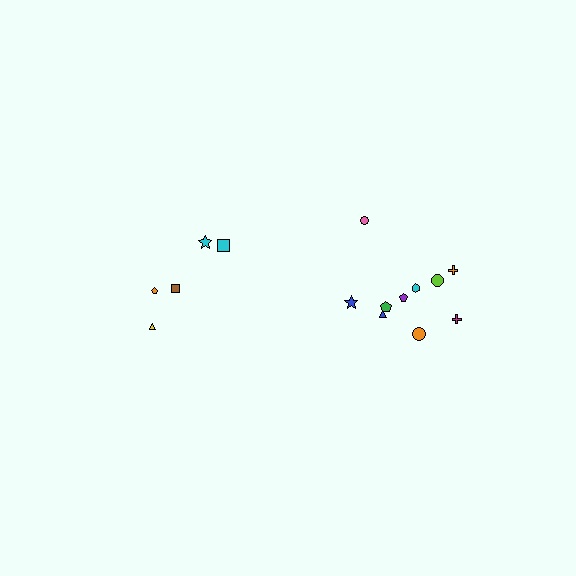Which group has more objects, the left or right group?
The right group.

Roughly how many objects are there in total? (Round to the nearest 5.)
Roughly 15 objects in total.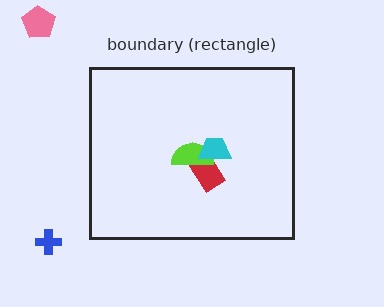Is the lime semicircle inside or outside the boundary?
Inside.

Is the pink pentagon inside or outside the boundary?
Outside.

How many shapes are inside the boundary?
3 inside, 2 outside.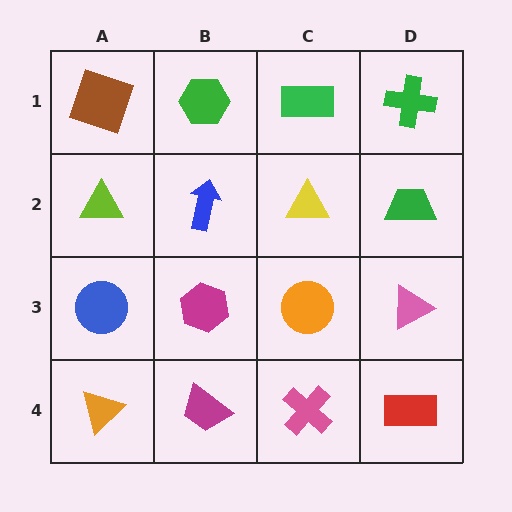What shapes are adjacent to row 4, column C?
An orange circle (row 3, column C), a magenta trapezoid (row 4, column B), a red rectangle (row 4, column D).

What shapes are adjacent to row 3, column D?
A green trapezoid (row 2, column D), a red rectangle (row 4, column D), an orange circle (row 3, column C).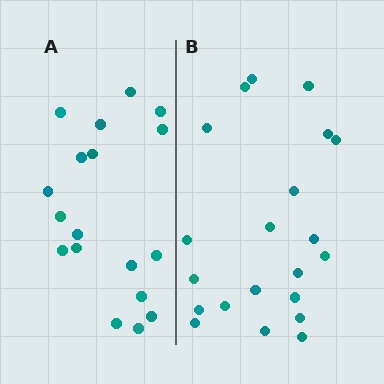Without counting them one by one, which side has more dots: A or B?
Region B (the right region) has more dots.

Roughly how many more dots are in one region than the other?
Region B has just a few more — roughly 2 or 3 more dots than region A.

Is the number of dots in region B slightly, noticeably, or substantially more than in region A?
Region B has only slightly more — the two regions are fairly close. The ratio is roughly 1.2 to 1.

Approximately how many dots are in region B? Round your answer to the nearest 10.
About 20 dots. (The exact count is 21, which rounds to 20.)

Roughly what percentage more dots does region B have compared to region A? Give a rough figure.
About 15% more.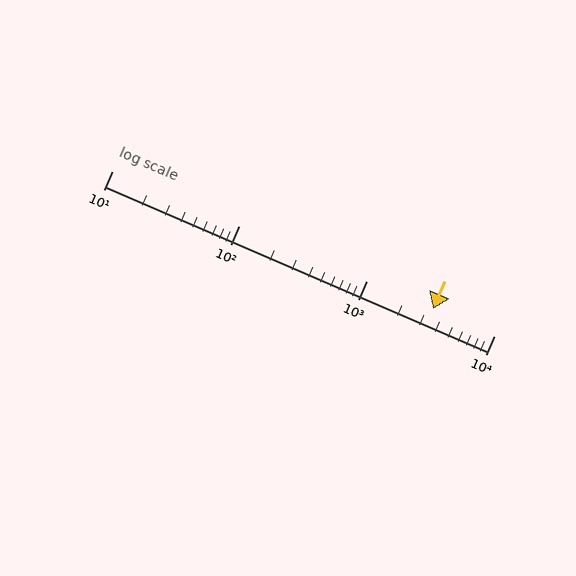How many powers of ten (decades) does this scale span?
The scale spans 3 decades, from 10 to 10000.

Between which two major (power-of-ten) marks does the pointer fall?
The pointer is between 1000 and 10000.